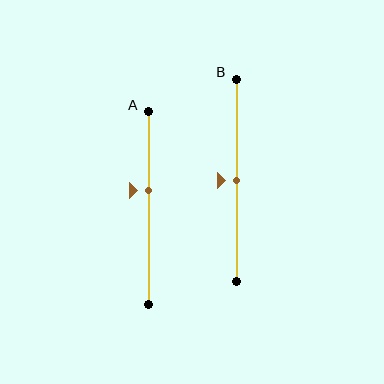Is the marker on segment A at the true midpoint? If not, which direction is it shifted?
No, the marker on segment A is shifted upward by about 9% of the segment length.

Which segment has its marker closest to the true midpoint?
Segment B has its marker closest to the true midpoint.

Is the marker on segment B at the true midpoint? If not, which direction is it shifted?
Yes, the marker on segment B is at the true midpoint.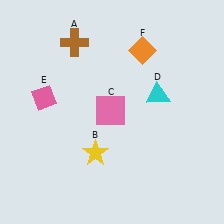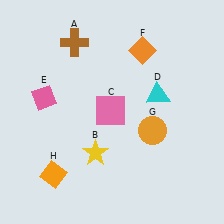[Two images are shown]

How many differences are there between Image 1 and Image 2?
There are 2 differences between the two images.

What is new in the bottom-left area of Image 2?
An orange diamond (H) was added in the bottom-left area of Image 2.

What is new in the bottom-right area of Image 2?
An orange circle (G) was added in the bottom-right area of Image 2.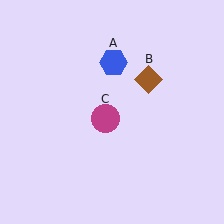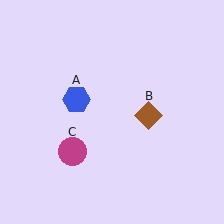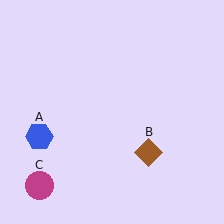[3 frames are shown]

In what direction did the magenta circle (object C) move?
The magenta circle (object C) moved down and to the left.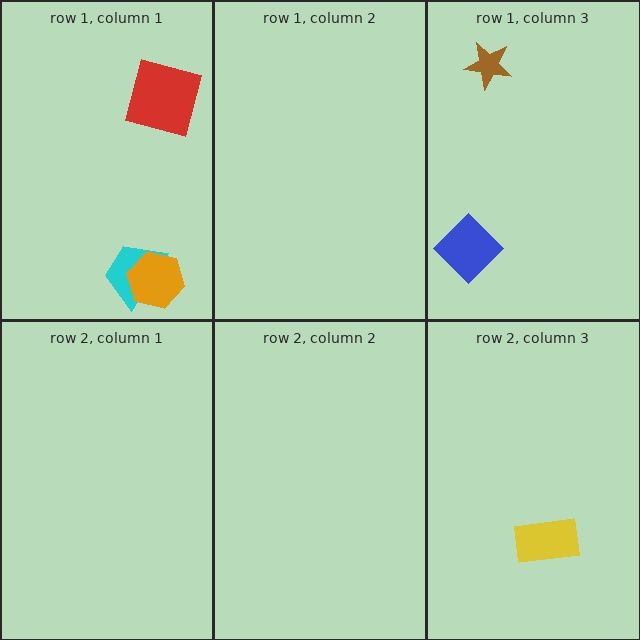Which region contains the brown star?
The row 1, column 3 region.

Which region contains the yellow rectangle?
The row 2, column 3 region.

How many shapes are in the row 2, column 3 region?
1.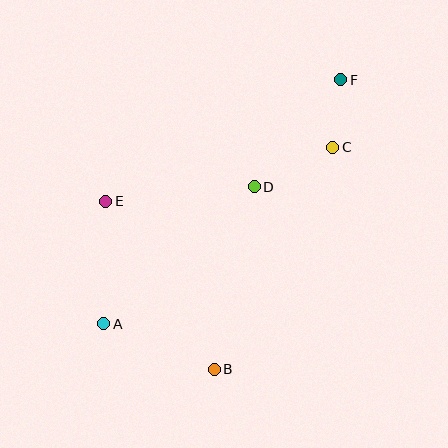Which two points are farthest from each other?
Points A and F are farthest from each other.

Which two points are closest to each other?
Points C and F are closest to each other.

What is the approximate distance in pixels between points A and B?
The distance between A and B is approximately 119 pixels.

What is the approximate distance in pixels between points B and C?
The distance between B and C is approximately 251 pixels.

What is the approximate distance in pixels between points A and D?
The distance between A and D is approximately 203 pixels.